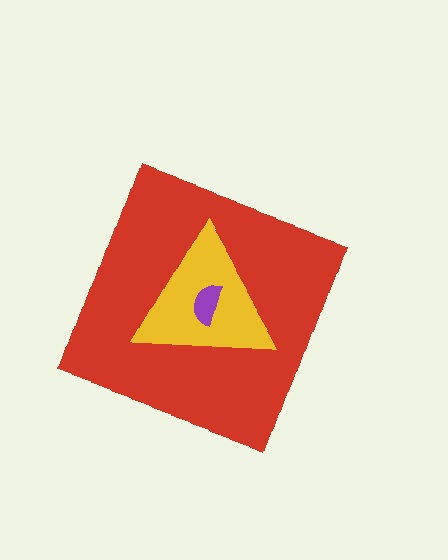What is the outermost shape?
The red diamond.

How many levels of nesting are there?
3.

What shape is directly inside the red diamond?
The yellow triangle.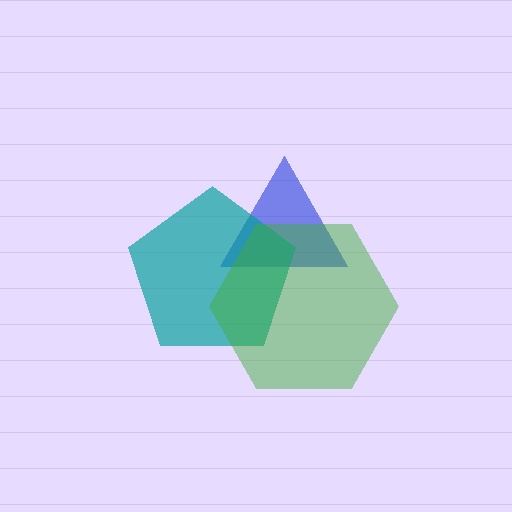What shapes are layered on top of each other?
The layered shapes are: a blue triangle, a teal pentagon, a green hexagon.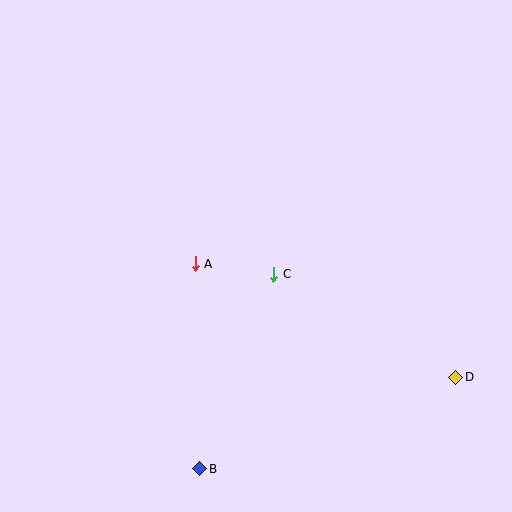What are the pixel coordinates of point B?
Point B is at (200, 469).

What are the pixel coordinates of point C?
Point C is at (274, 274).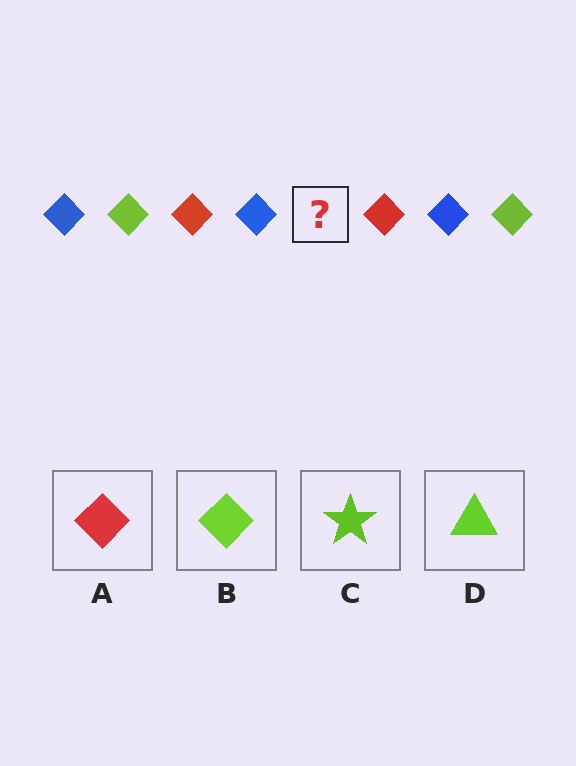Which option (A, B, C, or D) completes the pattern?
B.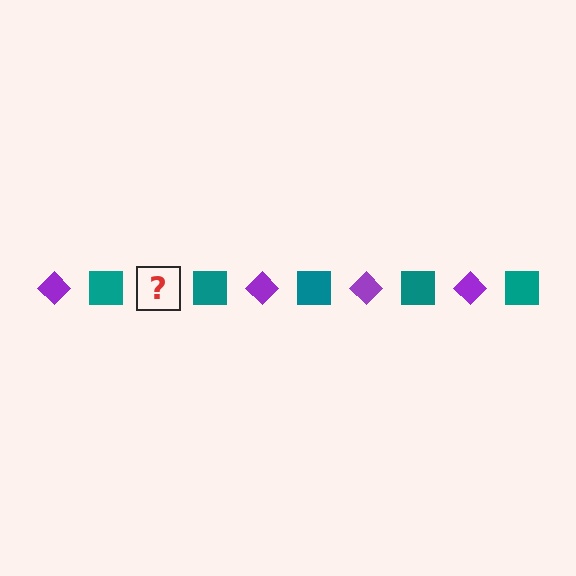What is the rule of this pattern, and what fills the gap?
The rule is that the pattern alternates between purple diamond and teal square. The gap should be filled with a purple diamond.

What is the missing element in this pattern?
The missing element is a purple diamond.